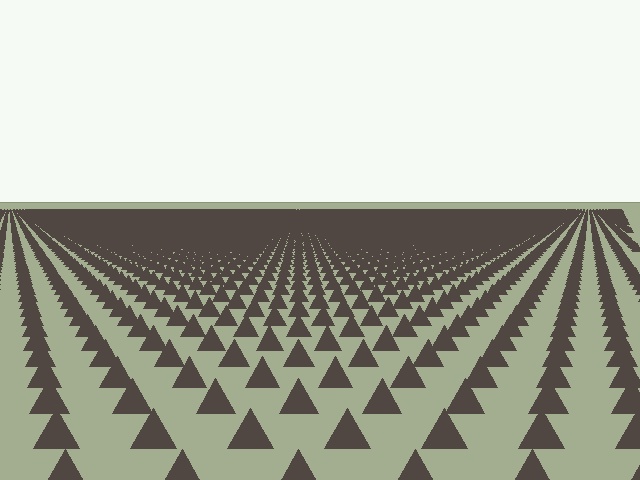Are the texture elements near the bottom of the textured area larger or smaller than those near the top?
Larger. Near the bottom, elements are closer to the viewer and appear at a bigger on-screen size.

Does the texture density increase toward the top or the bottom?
Density increases toward the top.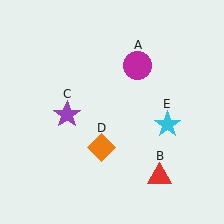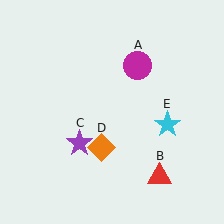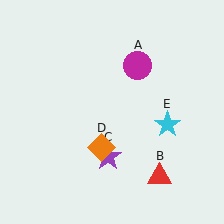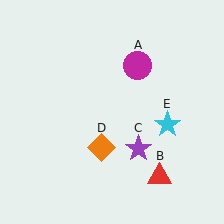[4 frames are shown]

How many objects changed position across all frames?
1 object changed position: purple star (object C).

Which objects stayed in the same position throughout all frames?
Magenta circle (object A) and red triangle (object B) and orange diamond (object D) and cyan star (object E) remained stationary.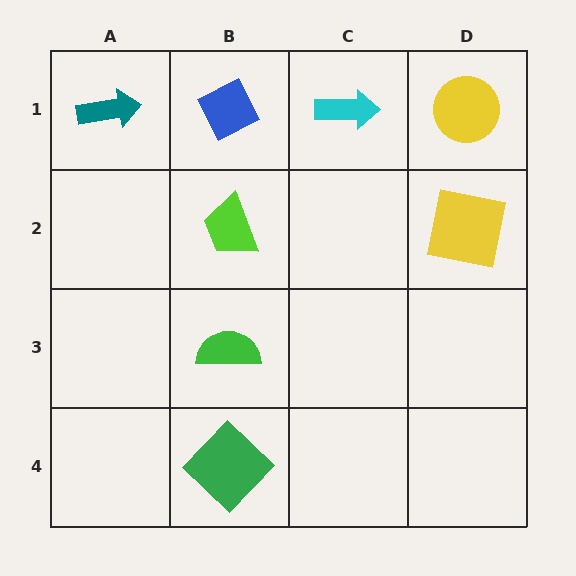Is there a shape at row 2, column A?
No, that cell is empty.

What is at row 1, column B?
A blue diamond.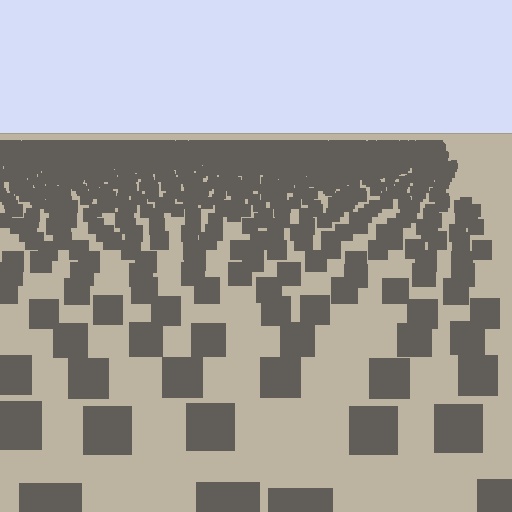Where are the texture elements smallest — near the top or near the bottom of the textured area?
Near the top.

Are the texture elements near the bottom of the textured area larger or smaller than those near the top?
Larger. Near the bottom, elements are closer to the viewer and appear at a bigger on-screen size.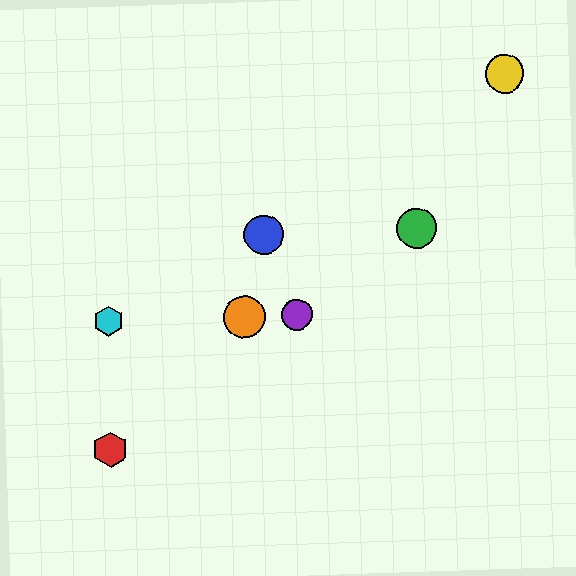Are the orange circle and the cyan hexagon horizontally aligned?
Yes, both are at y≈317.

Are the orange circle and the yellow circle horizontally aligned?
No, the orange circle is at y≈317 and the yellow circle is at y≈74.